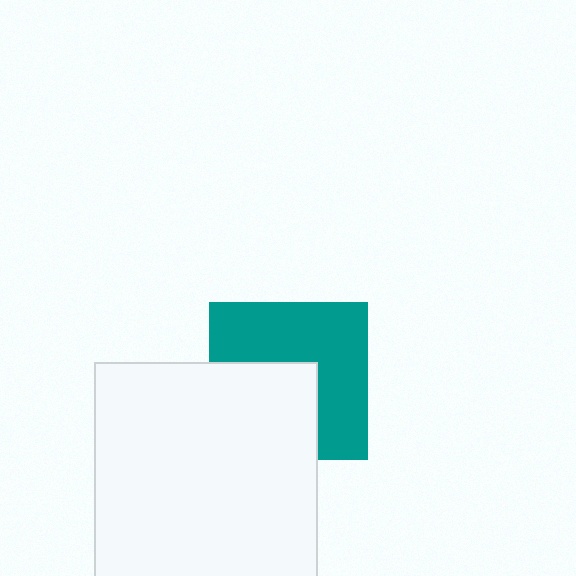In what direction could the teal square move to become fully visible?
The teal square could move toward the upper-right. That would shift it out from behind the white square entirely.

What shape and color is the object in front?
The object in front is a white square.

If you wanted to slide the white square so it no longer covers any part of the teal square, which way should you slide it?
Slide it toward the lower-left — that is the most direct way to separate the two shapes.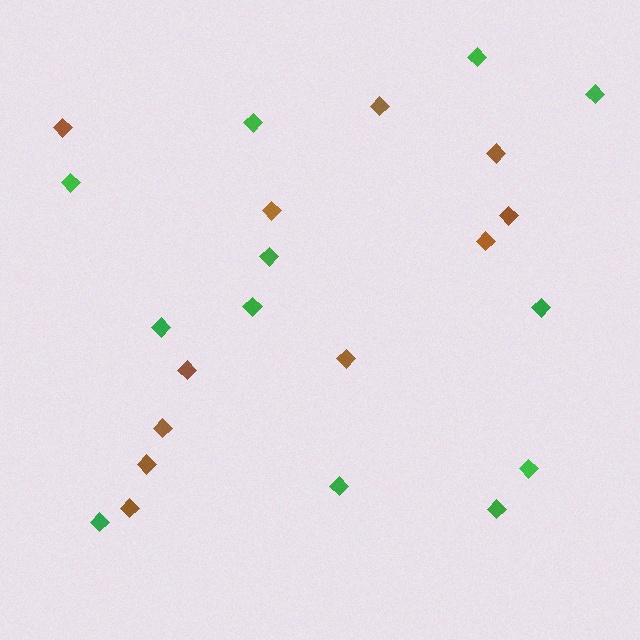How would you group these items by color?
There are 2 groups: one group of brown diamonds (11) and one group of green diamonds (12).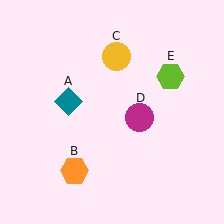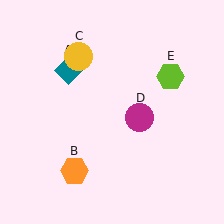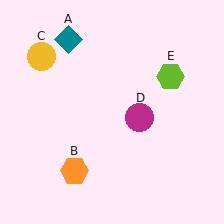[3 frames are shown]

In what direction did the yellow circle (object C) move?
The yellow circle (object C) moved left.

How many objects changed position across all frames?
2 objects changed position: teal diamond (object A), yellow circle (object C).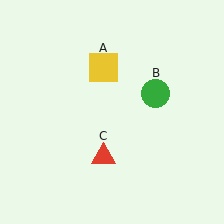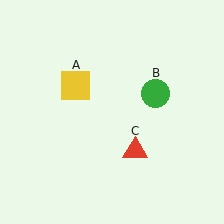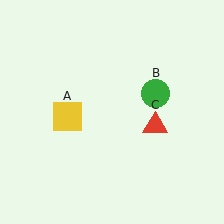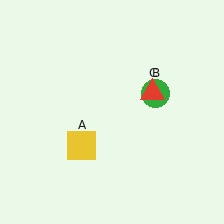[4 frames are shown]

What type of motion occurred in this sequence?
The yellow square (object A), red triangle (object C) rotated counterclockwise around the center of the scene.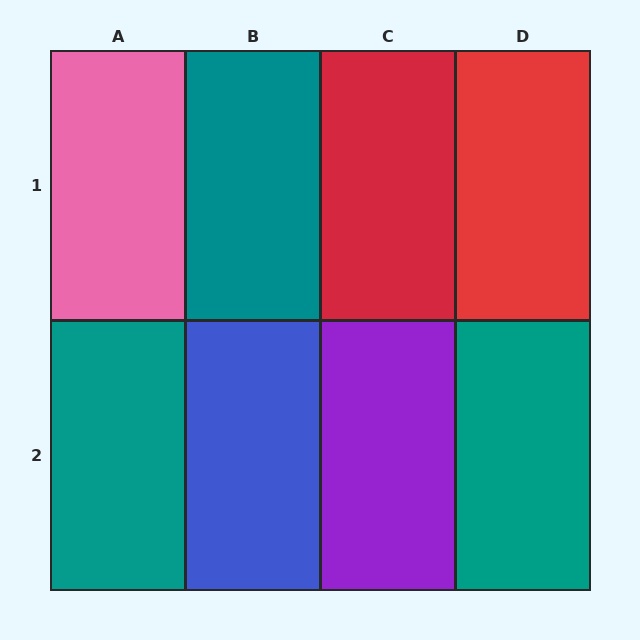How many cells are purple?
1 cell is purple.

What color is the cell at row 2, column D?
Teal.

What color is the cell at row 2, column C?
Purple.